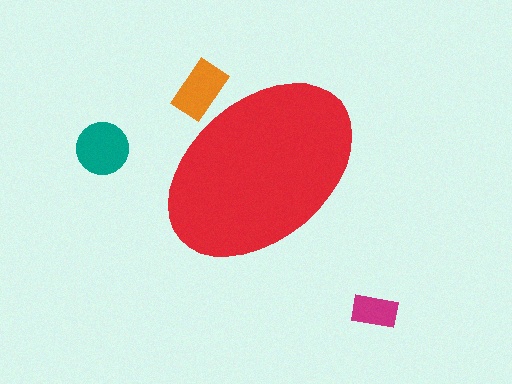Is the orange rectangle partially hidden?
Yes, the orange rectangle is partially hidden behind the red ellipse.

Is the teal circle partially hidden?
No, the teal circle is fully visible.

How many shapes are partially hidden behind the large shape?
1 shape is partially hidden.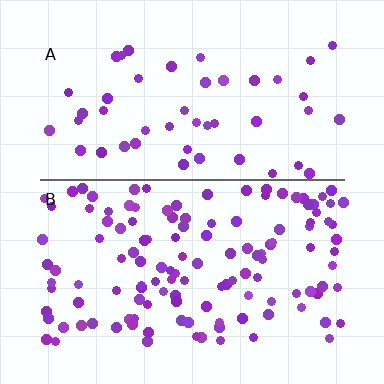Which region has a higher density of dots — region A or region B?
B (the bottom).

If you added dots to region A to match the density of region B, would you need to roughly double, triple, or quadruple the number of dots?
Approximately triple.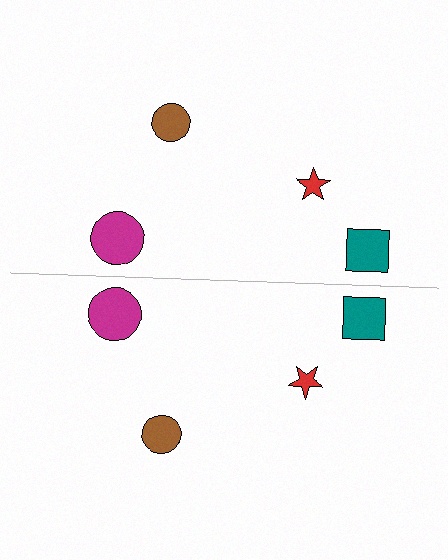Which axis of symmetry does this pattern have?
The pattern has a horizontal axis of symmetry running through the center of the image.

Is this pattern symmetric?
Yes, this pattern has bilateral (reflection) symmetry.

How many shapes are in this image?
There are 8 shapes in this image.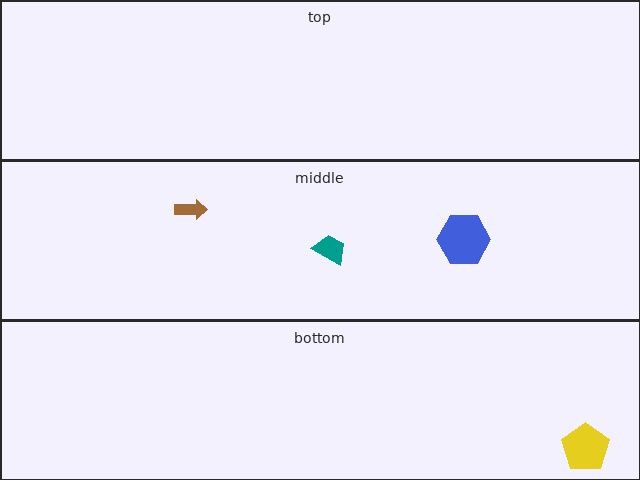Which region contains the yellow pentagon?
The bottom region.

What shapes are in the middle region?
The blue hexagon, the brown arrow, the teal trapezoid.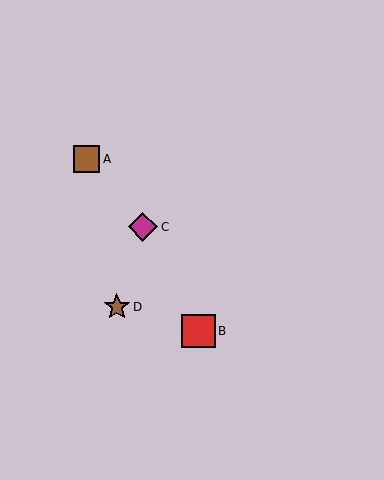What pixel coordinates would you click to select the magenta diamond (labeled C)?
Click at (143, 227) to select the magenta diamond C.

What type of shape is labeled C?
Shape C is a magenta diamond.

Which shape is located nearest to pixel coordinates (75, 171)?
The brown square (labeled A) at (86, 159) is nearest to that location.